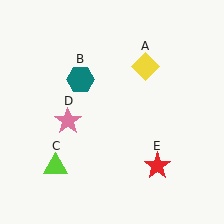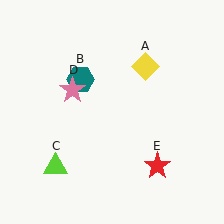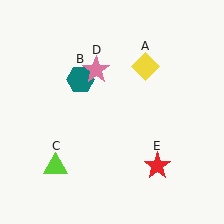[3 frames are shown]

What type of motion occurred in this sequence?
The pink star (object D) rotated clockwise around the center of the scene.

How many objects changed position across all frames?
1 object changed position: pink star (object D).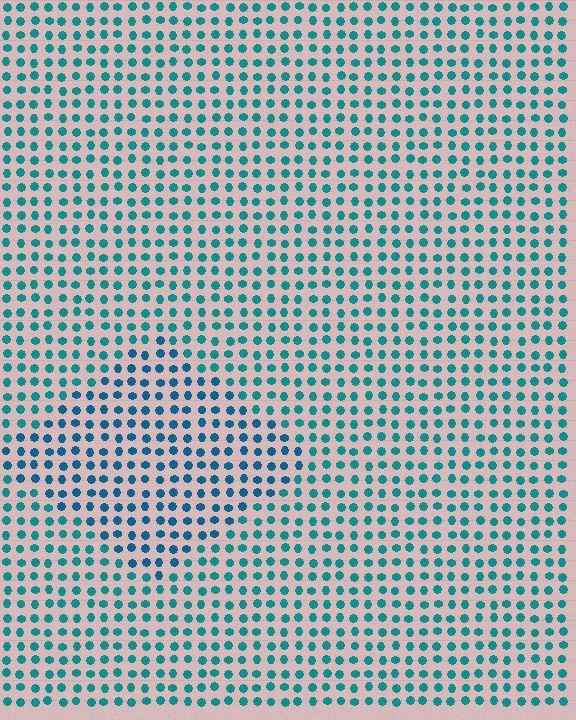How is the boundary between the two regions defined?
The boundary is defined purely by a slight shift in hue (about 22 degrees). Spacing, size, and orientation are identical on both sides.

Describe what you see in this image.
The image is filled with small teal elements in a uniform arrangement. A diamond-shaped region is visible where the elements are tinted to a slightly different hue, forming a subtle color boundary.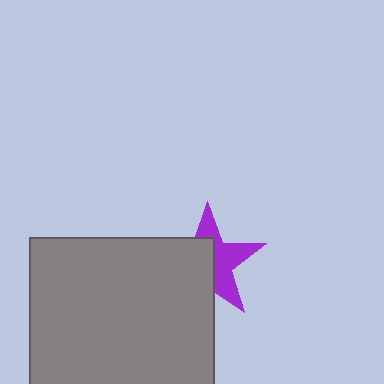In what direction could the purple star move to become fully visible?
The purple star could move toward the upper-right. That would shift it out from behind the gray square entirely.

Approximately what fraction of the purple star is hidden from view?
Roughly 53% of the purple star is hidden behind the gray square.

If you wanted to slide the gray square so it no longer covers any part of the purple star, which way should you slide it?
Slide it toward the lower-left — that is the most direct way to separate the two shapes.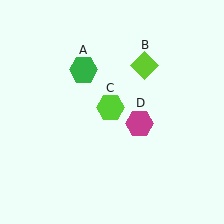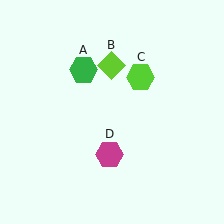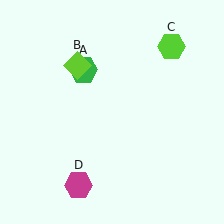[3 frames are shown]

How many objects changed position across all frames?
3 objects changed position: lime diamond (object B), lime hexagon (object C), magenta hexagon (object D).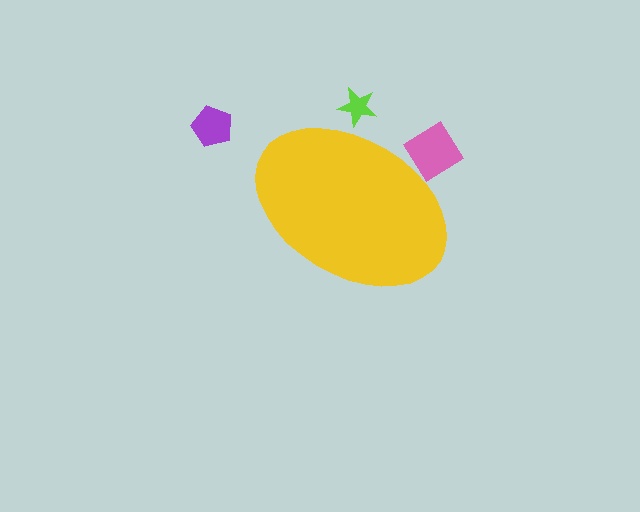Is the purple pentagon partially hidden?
No, the purple pentagon is fully visible.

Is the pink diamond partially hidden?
Yes, the pink diamond is partially hidden behind the yellow ellipse.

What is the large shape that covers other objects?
A yellow ellipse.